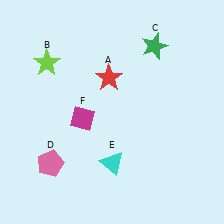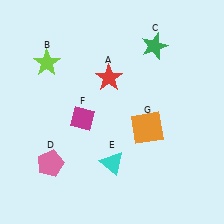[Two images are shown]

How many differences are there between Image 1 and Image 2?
There is 1 difference between the two images.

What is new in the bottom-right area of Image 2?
An orange square (G) was added in the bottom-right area of Image 2.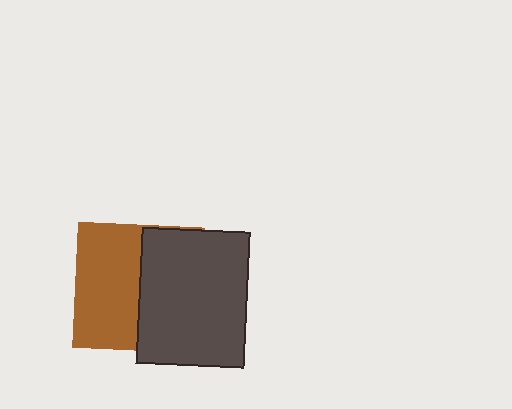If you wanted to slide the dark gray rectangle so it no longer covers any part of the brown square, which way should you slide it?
Slide it right — that is the most direct way to separate the two shapes.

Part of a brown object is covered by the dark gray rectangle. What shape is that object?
It is a square.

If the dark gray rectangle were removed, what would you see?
You would see the complete brown square.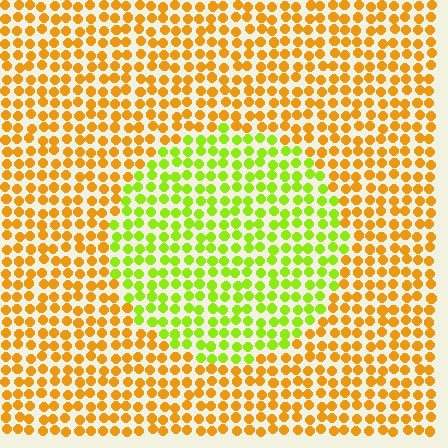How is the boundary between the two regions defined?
The boundary is defined purely by a slight shift in hue (about 49 degrees). Spacing, size, and orientation are identical on both sides.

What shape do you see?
I see a circle.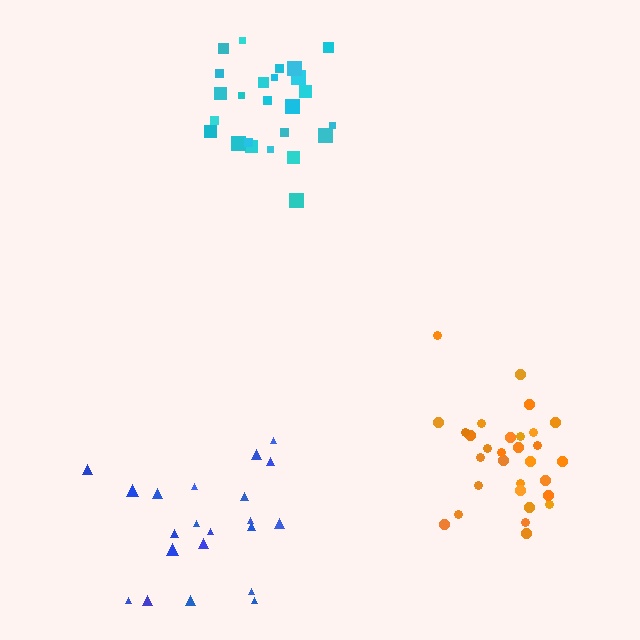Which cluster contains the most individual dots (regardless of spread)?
Orange (30).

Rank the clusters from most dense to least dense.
orange, cyan, blue.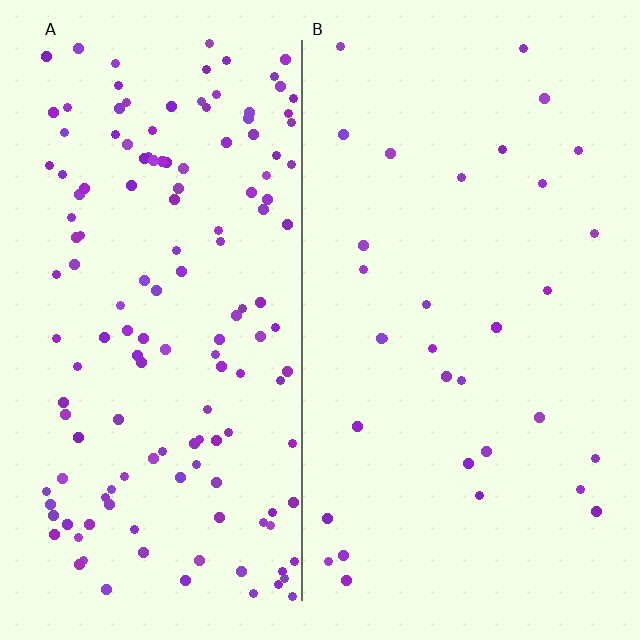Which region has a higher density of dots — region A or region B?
A (the left).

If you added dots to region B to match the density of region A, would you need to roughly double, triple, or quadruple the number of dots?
Approximately quadruple.